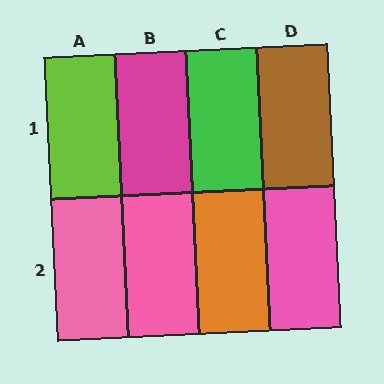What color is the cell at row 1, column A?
Lime.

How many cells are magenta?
1 cell is magenta.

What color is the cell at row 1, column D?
Brown.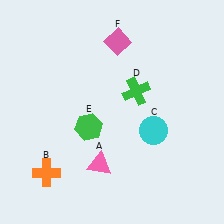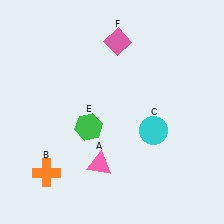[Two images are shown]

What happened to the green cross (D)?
The green cross (D) was removed in Image 2. It was in the top-right area of Image 1.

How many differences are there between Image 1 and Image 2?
There is 1 difference between the two images.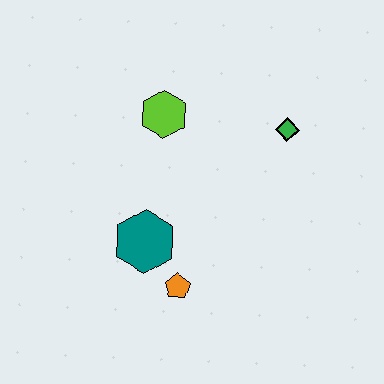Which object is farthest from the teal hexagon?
The green diamond is farthest from the teal hexagon.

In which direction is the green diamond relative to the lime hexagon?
The green diamond is to the right of the lime hexagon.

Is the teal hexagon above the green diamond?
No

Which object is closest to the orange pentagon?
The teal hexagon is closest to the orange pentagon.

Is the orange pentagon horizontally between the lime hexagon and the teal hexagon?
No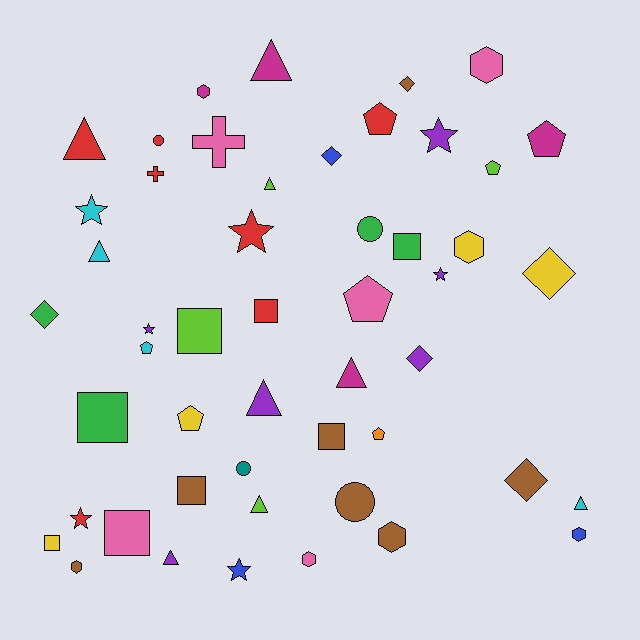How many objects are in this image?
There are 50 objects.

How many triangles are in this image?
There are 9 triangles.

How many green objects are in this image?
There are 4 green objects.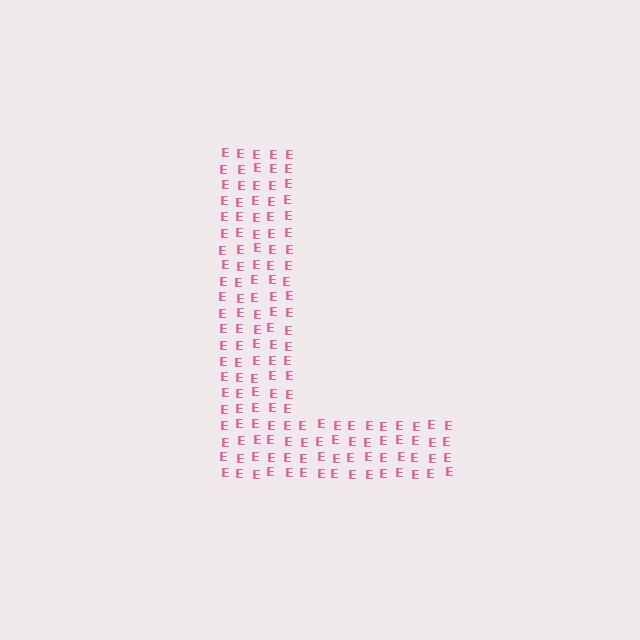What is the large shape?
The large shape is the letter L.